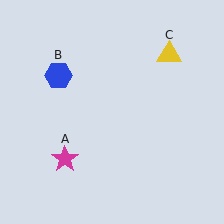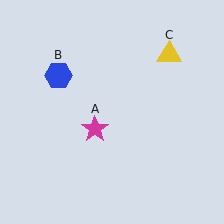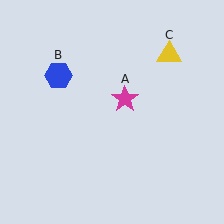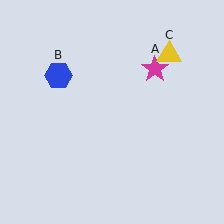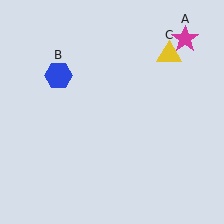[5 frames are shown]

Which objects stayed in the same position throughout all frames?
Blue hexagon (object B) and yellow triangle (object C) remained stationary.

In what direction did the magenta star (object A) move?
The magenta star (object A) moved up and to the right.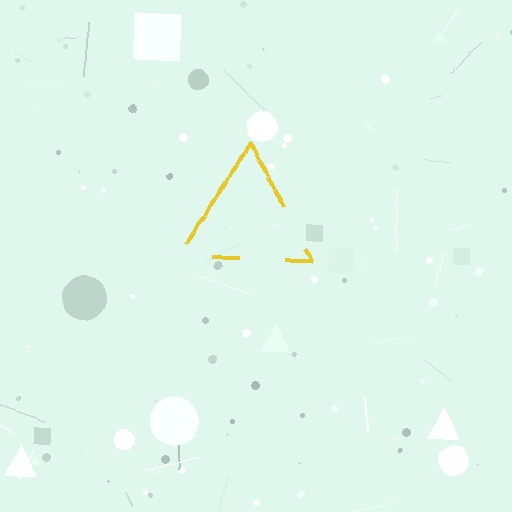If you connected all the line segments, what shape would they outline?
They would outline a triangle.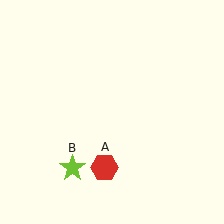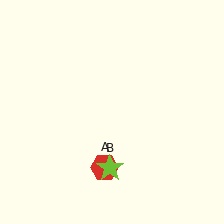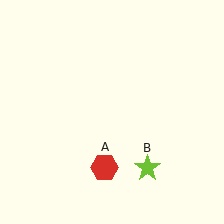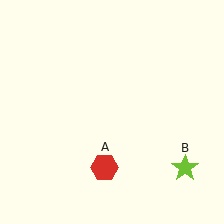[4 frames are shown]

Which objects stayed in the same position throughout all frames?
Red hexagon (object A) remained stationary.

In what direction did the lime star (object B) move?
The lime star (object B) moved right.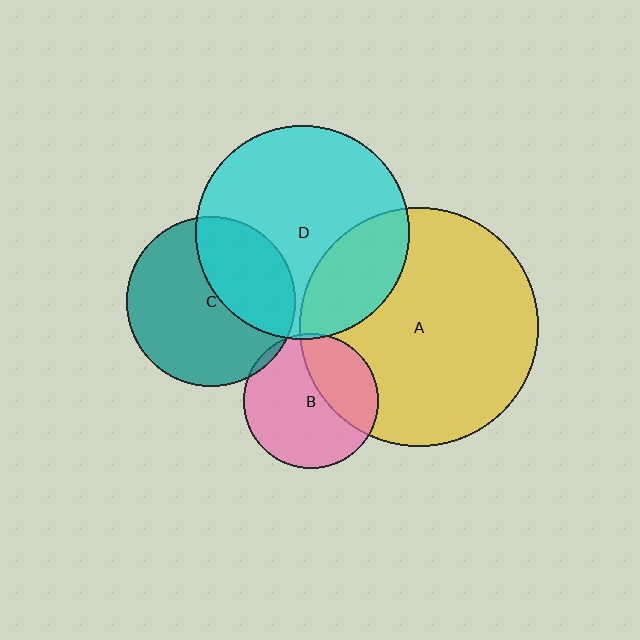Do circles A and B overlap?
Yes.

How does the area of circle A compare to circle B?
Approximately 3.1 times.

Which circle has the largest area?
Circle A (yellow).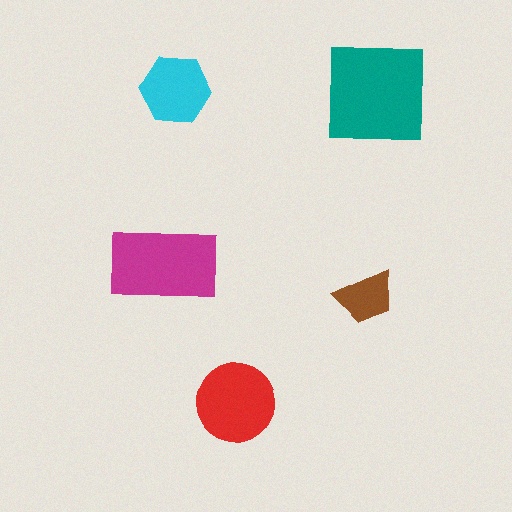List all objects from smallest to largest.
The brown trapezoid, the cyan hexagon, the red circle, the magenta rectangle, the teal square.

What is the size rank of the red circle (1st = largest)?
3rd.